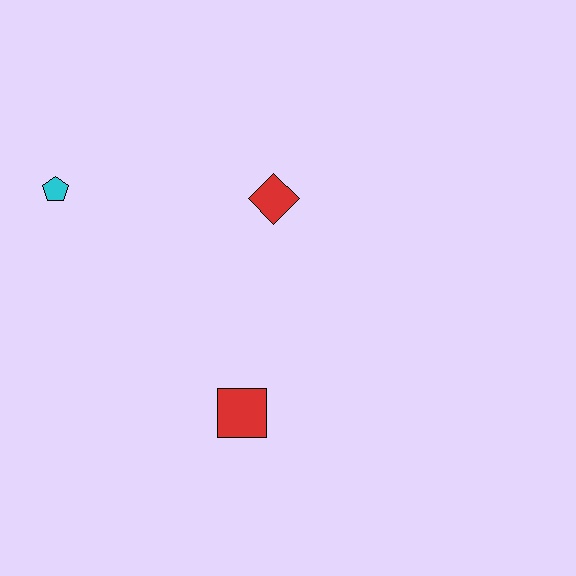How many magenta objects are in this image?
There are no magenta objects.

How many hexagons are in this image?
There are no hexagons.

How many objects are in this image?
There are 3 objects.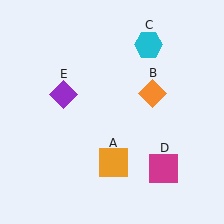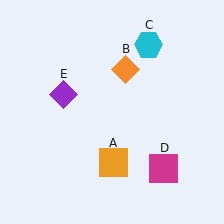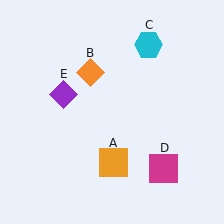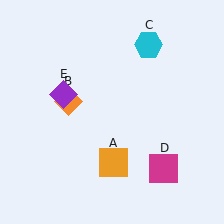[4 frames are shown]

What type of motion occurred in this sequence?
The orange diamond (object B) rotated counterclockwise around the center of the scene.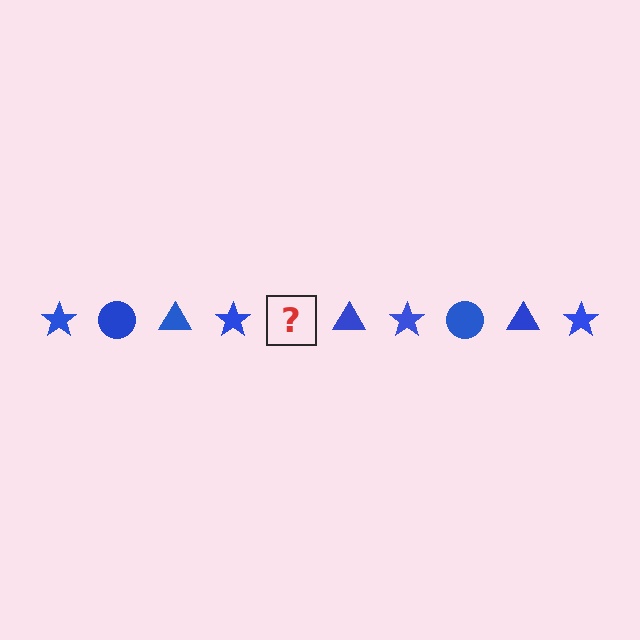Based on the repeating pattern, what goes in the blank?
The blank should be a blue circle.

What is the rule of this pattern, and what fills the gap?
The rule is that the pattern cycles through star, circle, triangle shapes in blue. The gap should be filled with a blue circle.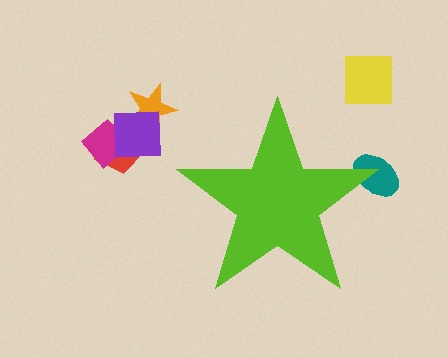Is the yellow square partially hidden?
No, the yellow square is fully visible.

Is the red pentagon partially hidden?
No, the red pentagon is fully visible.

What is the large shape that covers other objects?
A lime star.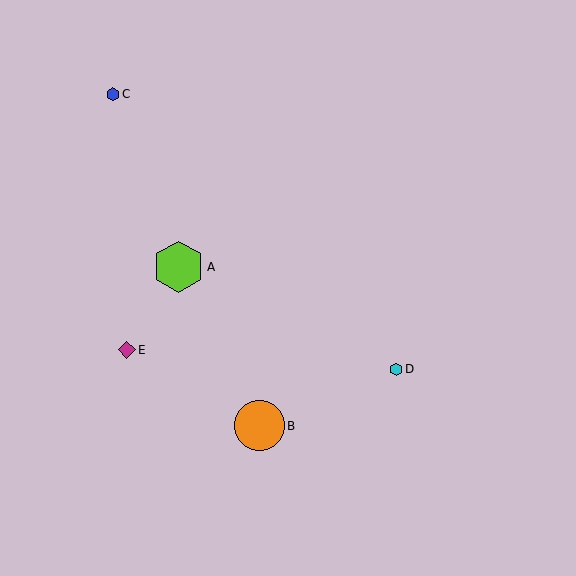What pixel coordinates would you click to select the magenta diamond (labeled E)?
Click at (127, 350) to select the magenta diamond E.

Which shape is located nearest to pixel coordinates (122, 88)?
The blue hexagon (labeled C) at (113, 94) is nearest to that location.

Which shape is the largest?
The lime hexagon (labeled A) is the largest.